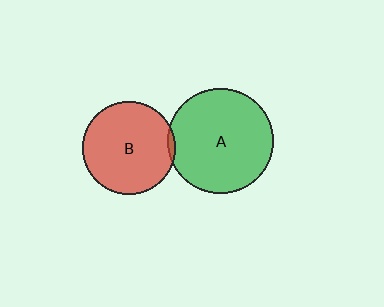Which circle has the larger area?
Circle A (green).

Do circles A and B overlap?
Yes.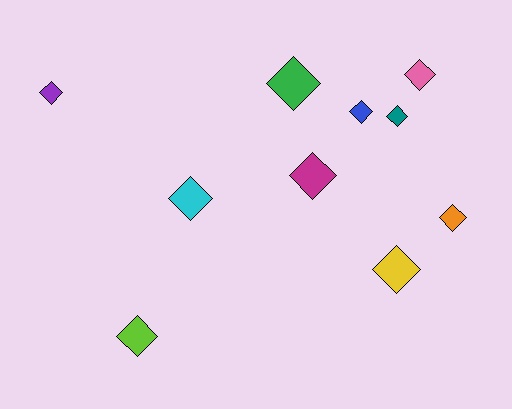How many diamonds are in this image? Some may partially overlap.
There are 10 diamonds.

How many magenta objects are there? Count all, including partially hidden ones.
There is 1 magenta object.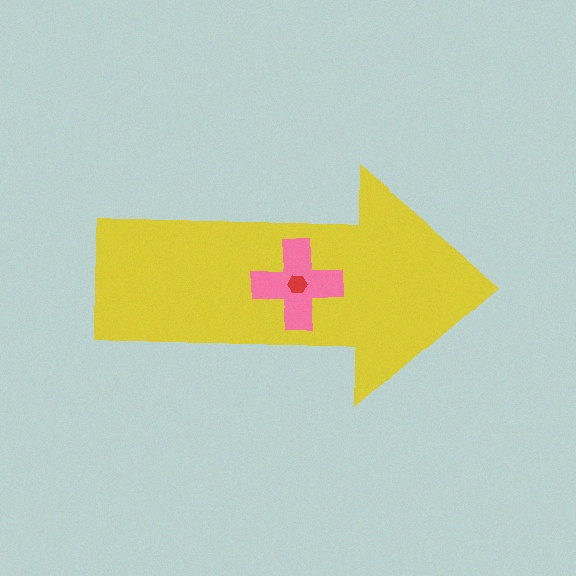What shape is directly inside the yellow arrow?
The pink cross.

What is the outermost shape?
The yellow arrow.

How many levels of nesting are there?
3.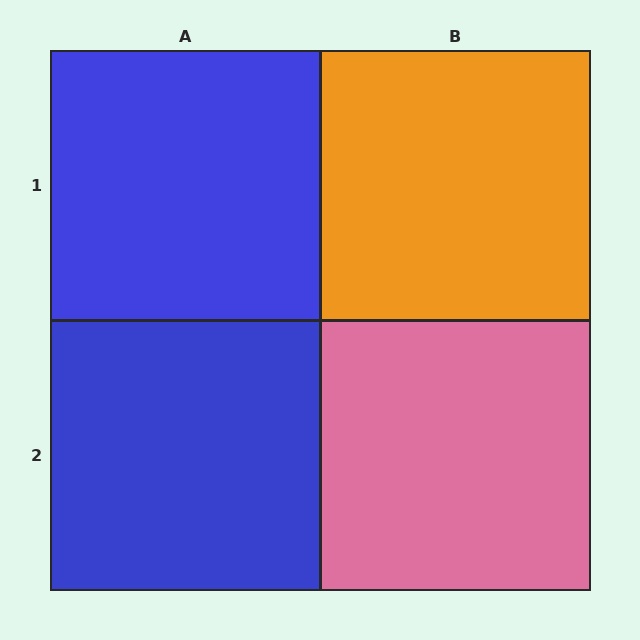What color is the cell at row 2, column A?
Blue.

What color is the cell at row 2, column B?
Pink.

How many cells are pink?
1 cell is pink.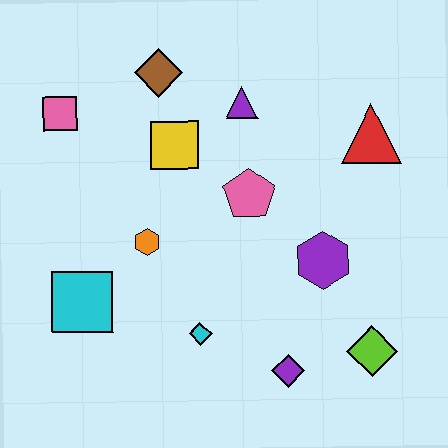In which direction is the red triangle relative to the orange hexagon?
The red triangle is to the right of the orange hexagon.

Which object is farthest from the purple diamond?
The pink square is farthest from the purple diamond.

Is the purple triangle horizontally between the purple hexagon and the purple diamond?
No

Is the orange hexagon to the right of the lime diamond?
No